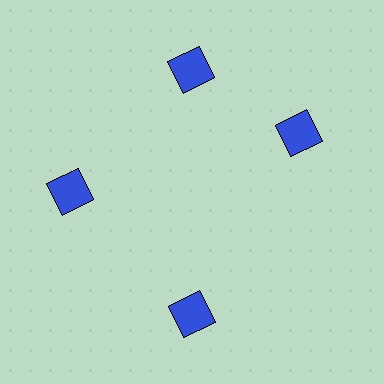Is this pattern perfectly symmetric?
No. The 4 blue squares are arranged in a ring, but one element near the 3 o'clock position is rotated out of alignment along the ring, breaking the 4-fold rotational symmetry.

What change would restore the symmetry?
The symmetry would be restored by rotating it back into even spacing with its neighbors so that all 4 squares sit at equal angles and equal distance from the center.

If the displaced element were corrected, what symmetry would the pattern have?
It would have 4-fold rotational symmetry — the pattern would map onto itself every 90 degrees.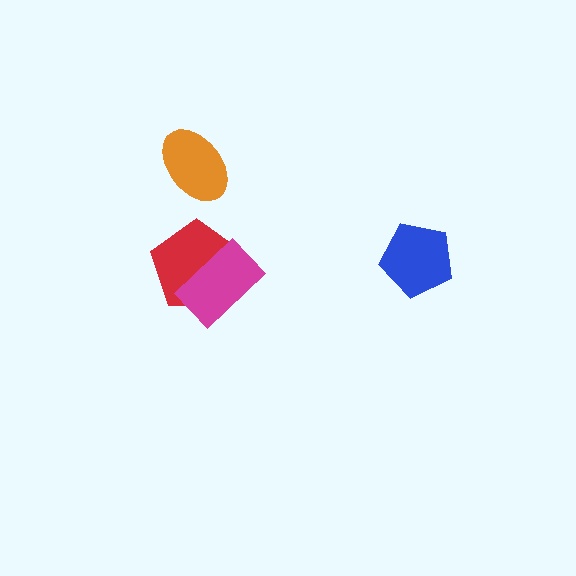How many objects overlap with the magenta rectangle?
1 object overlaps with the magenta rectangle.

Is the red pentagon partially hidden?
Yes, it is partially covered by another shape.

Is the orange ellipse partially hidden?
No, no other shape covers it.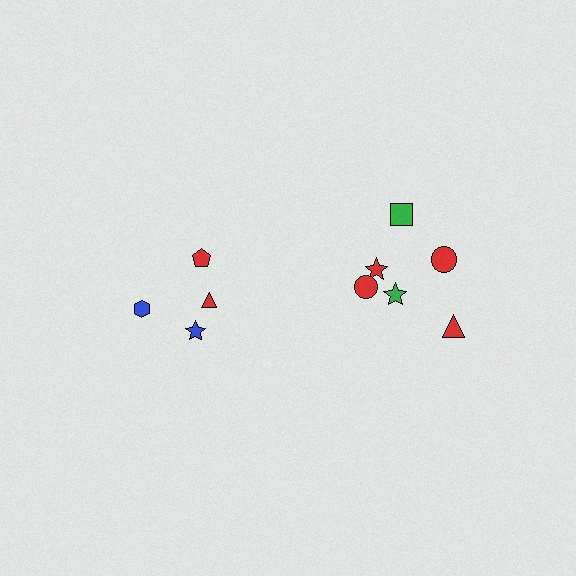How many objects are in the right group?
There are 6 objects.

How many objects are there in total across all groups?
There are 10 objects.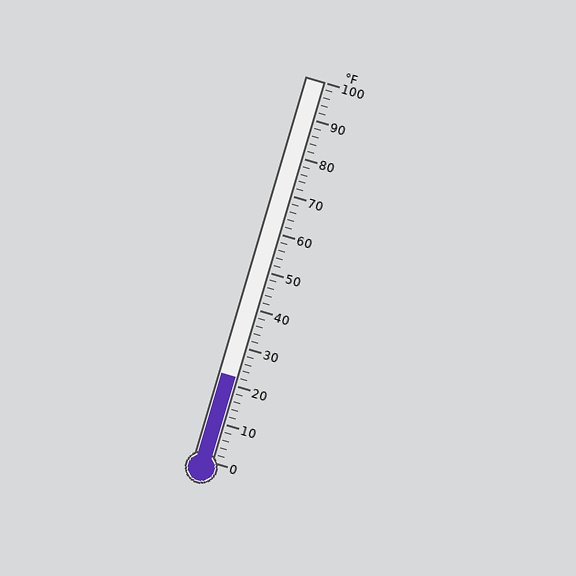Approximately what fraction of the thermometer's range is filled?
The thermometer is filled to approximately 20% of its range.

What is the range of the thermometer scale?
The thermometer scale ranges from 0°F to 100°F.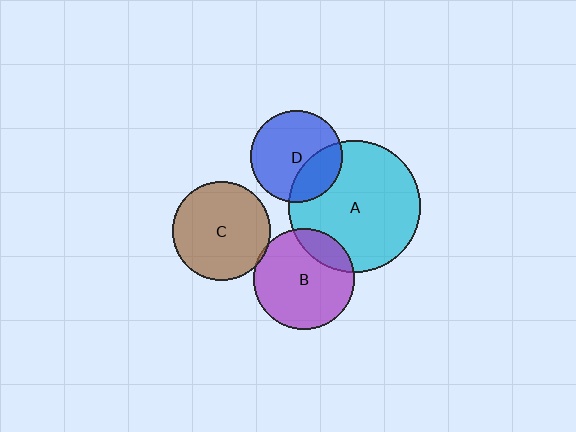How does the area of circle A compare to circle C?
Approximately 1.8 times.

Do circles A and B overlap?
Yes.